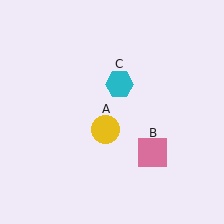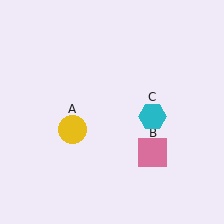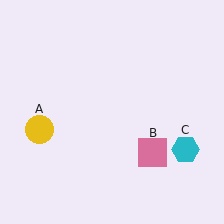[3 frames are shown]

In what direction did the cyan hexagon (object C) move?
The cyan hexagon (object C) moved down and to the right.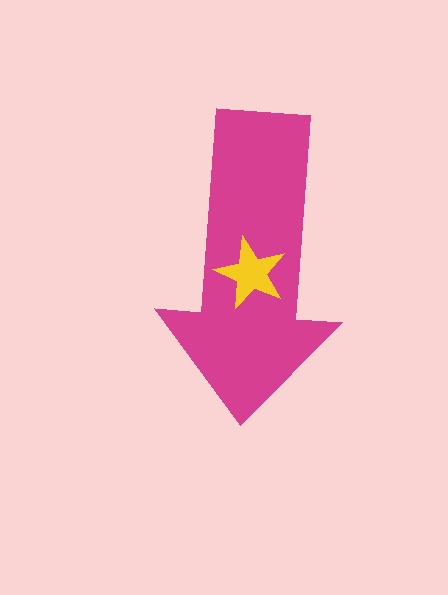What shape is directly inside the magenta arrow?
The yellow star.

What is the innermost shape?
The yellow star.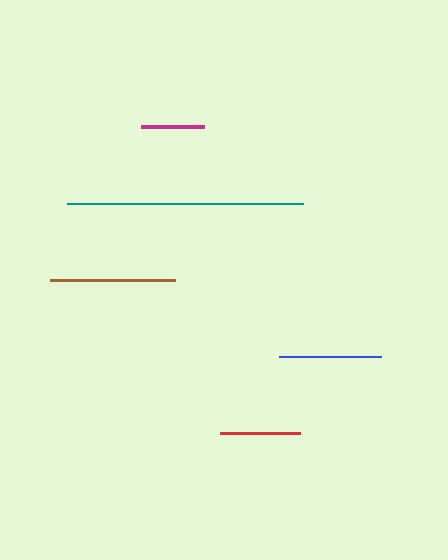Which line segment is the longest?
The teal line is the longest at approximately 236 pixels.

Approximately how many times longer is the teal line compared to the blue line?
The teal line is approximately 2.3 times the length of the blue line.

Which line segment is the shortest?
The magenta line is the shortest at approximately 63 pixels.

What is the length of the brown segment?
The brown segment is approximately 125 pixels long.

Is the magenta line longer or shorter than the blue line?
The blue line is longer than the magenta line.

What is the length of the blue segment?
The blue segment is approximately 103 pixels long.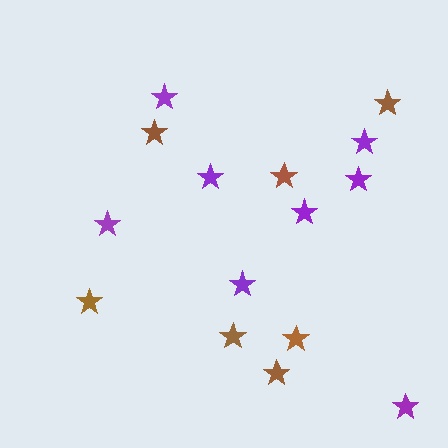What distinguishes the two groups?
There are 2 groups: one group of brown stars (7) and one group of purple stars (8).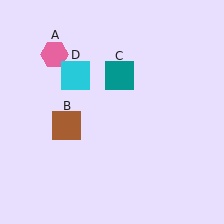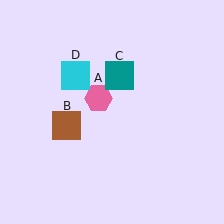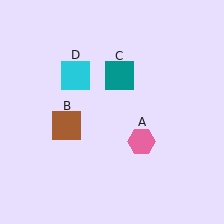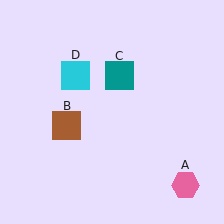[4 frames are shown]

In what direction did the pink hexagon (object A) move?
The pink hexagon (object A) moved down and to the right.